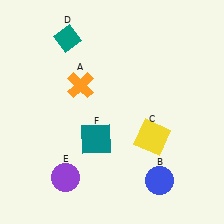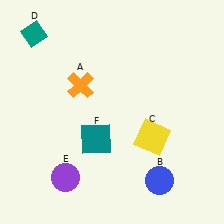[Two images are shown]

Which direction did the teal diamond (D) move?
The teal diamond (D) moved left.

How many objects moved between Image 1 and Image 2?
1 object moved between the two images.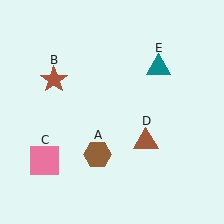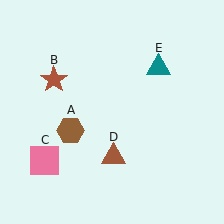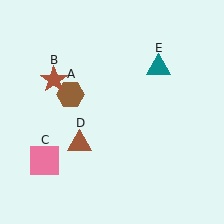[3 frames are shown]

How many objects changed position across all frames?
2 objects changed position: brown hexagon (object A), brown triangle (object D).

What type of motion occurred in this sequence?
The brown hexagon (object A), brown triangle (object D) rotated clockwise around the center of the scene.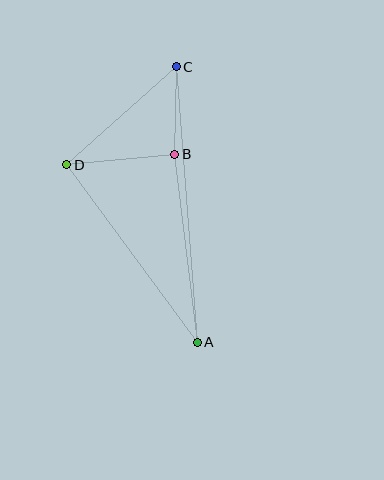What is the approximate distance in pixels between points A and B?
The distance between A and B is approximately 189 pixels.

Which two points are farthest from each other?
Points A and C are farthest from each other.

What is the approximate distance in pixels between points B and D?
The distance between B and D is approximately 109 pixels.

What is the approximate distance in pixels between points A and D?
The distance between A and D is approximately 220 pixels.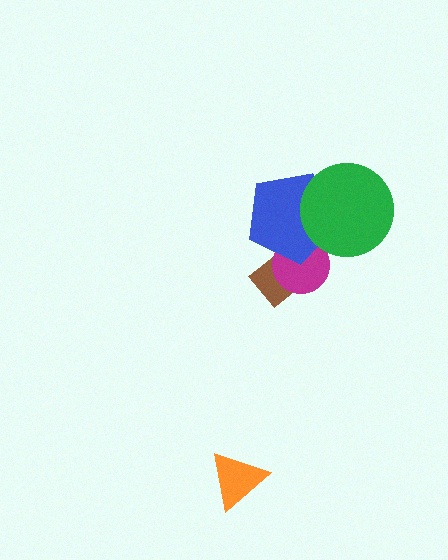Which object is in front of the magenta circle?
The blue pentagon is in front of the magenta circle.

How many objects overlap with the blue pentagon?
3 objects overlap with the blue pentagon.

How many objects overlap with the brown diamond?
2 objects overlap with the brown diamond.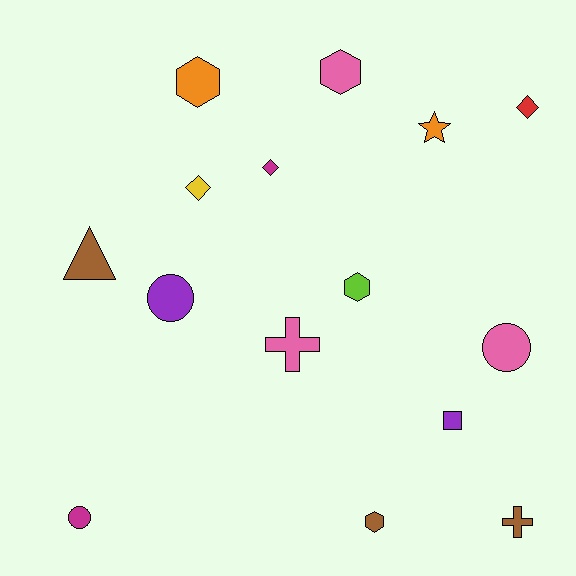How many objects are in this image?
There are 15 objects.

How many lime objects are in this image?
There is 1 lime object.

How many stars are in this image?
There is 1 star.